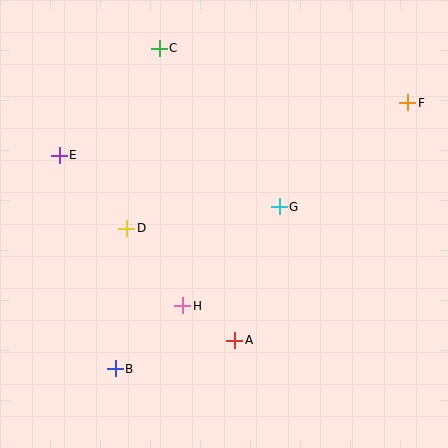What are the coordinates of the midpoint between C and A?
The midpoint between C and A is at (197, 194).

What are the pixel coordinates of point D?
Point D is at (127, 228).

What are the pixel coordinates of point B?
Point B is at (115, 369).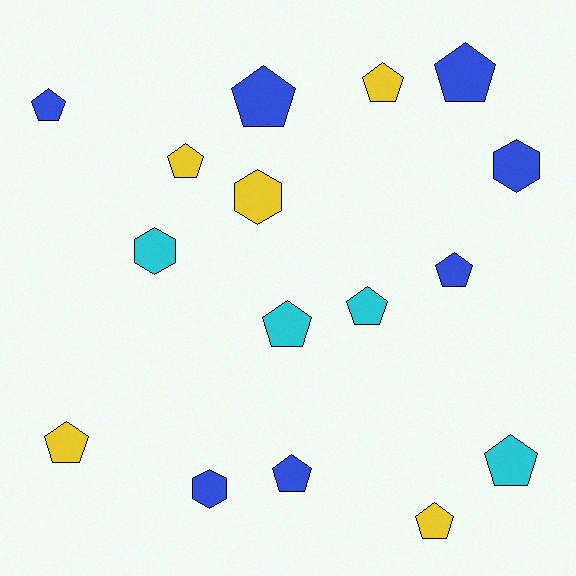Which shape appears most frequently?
Pentagon, with 12 objects.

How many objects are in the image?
There are 16 objects.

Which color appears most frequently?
Blue, with 7 objects.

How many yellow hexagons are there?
There is 1 yellow hexagon.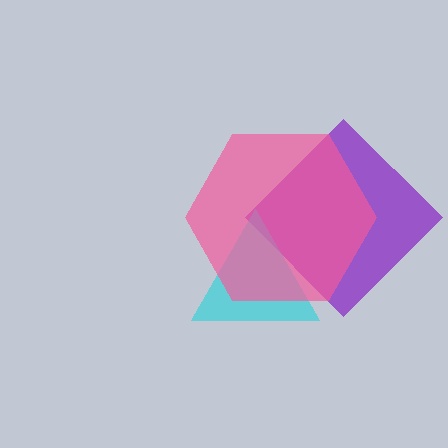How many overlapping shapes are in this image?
There are 3 overlapping shapes in the image.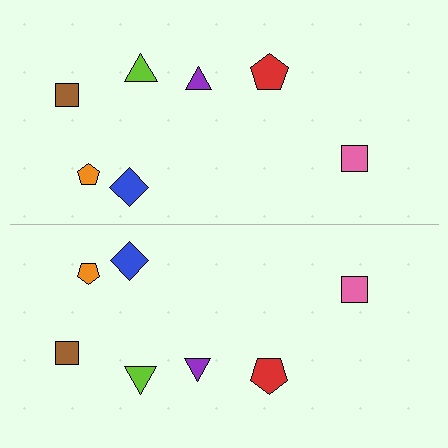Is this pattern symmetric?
Yes, this pattern has bilateral (reflection) symmetry.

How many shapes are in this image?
There are 14 shapes in this image.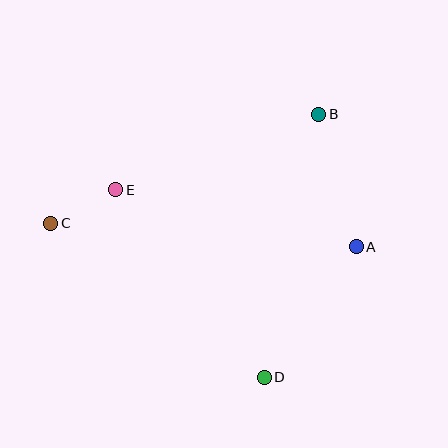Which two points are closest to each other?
Points C and E are closest to each other.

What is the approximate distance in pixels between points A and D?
The distance between A and D is approximately 160 pixels.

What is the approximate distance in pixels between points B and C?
The distance between B and C is approximately 289 pixels.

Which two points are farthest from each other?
Points A and C are farthest from each other.